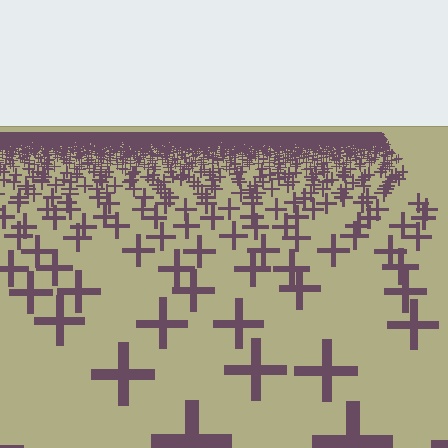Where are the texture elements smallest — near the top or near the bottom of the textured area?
Near the top.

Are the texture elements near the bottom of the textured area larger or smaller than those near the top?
Larger. Near the bottom, elements are closer to the viewer and appear at a bigger on-screen size.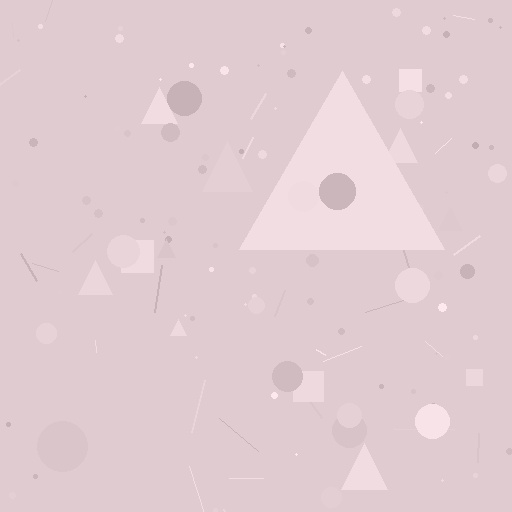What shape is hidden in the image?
A triangle is hidden in the image.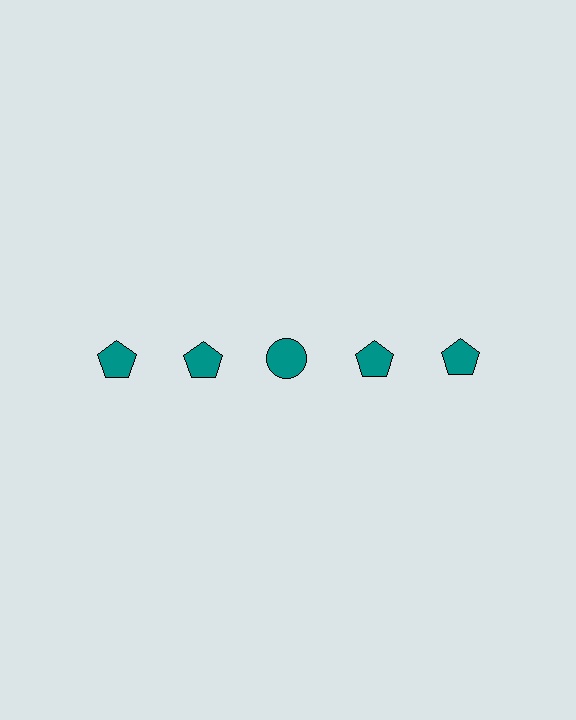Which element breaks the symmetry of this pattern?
The teal circle in the top row, center column breaks the symmetry. All other shapes are teal pentagons.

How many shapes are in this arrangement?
There are 5 shapes arranged in a grid pattern.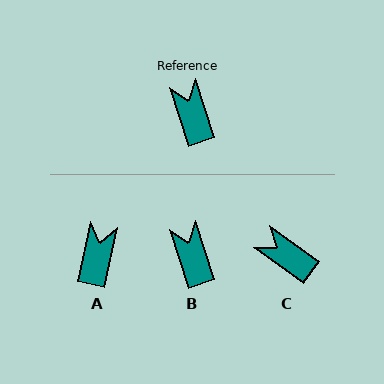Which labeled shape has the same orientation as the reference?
B.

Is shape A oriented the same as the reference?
No, it is off by about 31 degrees.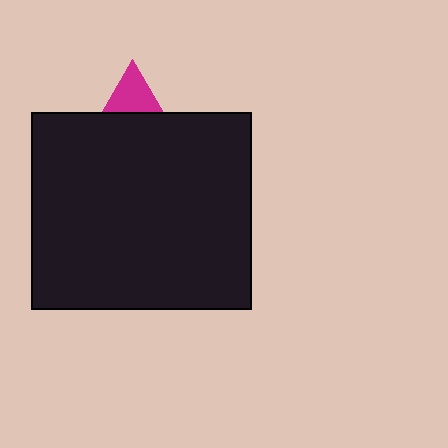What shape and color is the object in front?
The object in front is a black rectangle.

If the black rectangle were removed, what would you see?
You would see the complete magenta triangle.